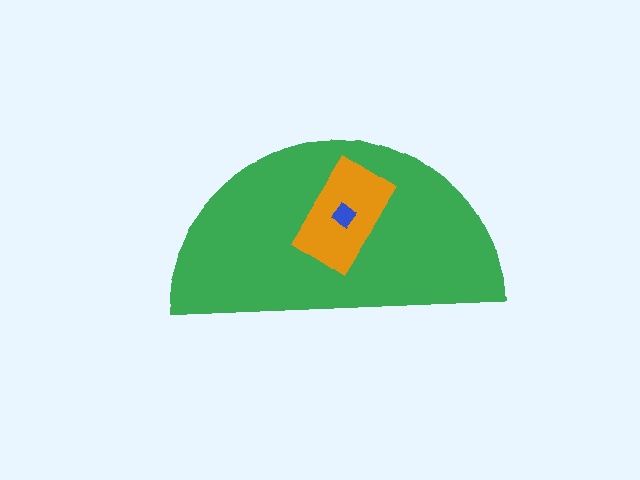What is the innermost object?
The blue diamond.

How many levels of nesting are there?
3.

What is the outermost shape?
The green semicircle.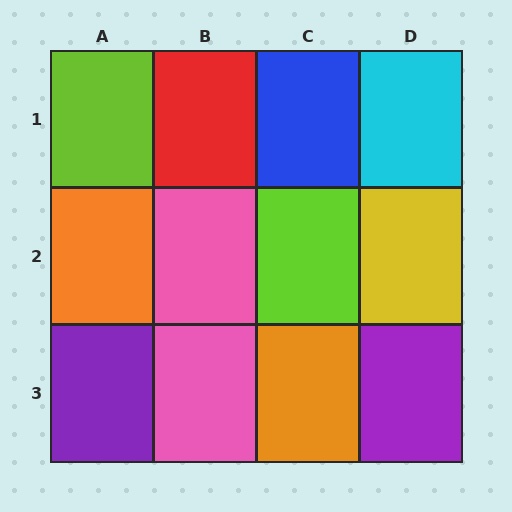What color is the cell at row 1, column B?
Red.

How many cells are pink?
2 cells are pink.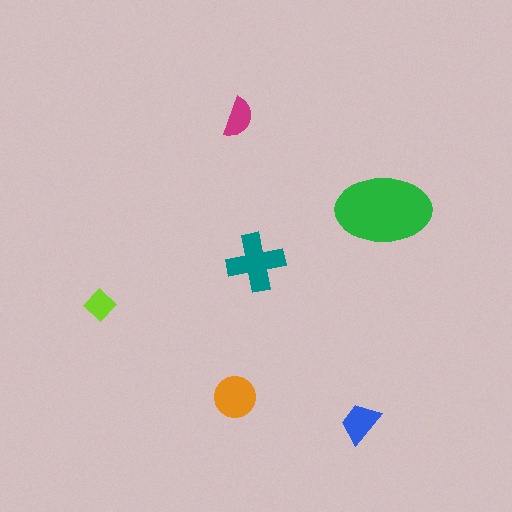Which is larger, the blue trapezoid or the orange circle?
The orange circle.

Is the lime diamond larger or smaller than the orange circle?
Smaller.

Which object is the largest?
The green ellipse.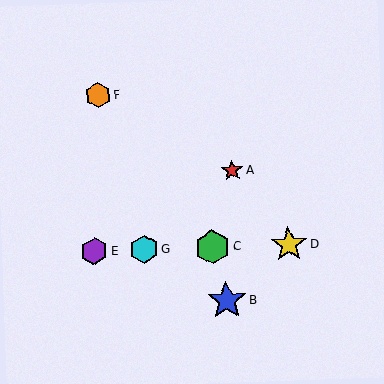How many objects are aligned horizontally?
4 objects (C, D, E, G) are aligned horizontally.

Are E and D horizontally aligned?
Yes, both are at y≈251.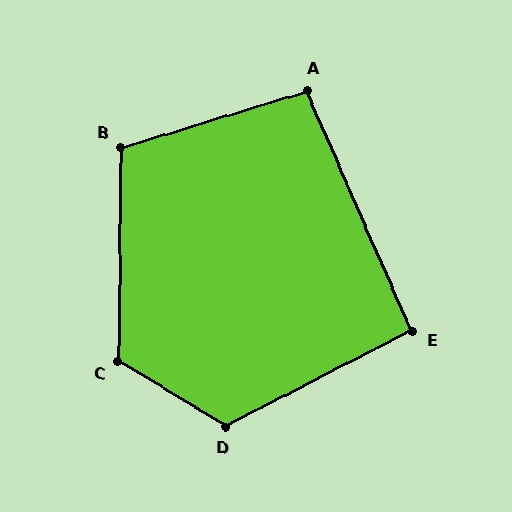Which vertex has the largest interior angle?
D, at approximately 121 degrees.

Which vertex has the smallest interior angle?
E, at approximately 93 degrees.